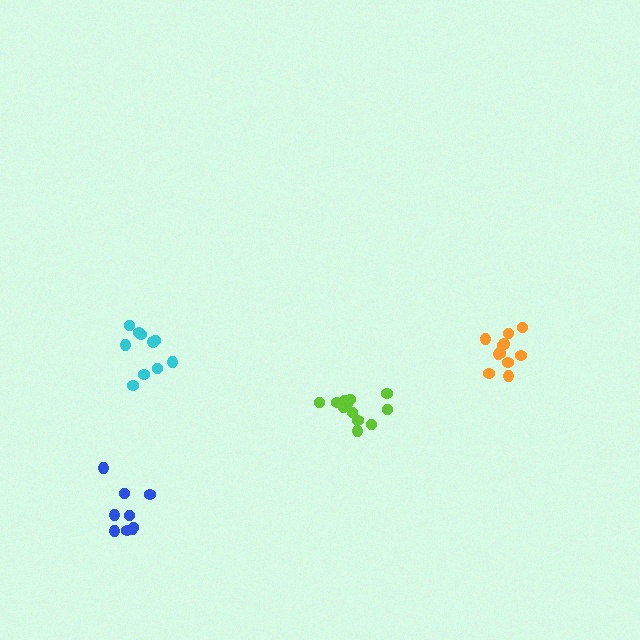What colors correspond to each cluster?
The clusters are colored: cyan, lime, orange, blue.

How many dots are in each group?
Group 1: 10 dots, Group 2: 12 dots, Group 3: 11 dots, Group 4: 9 dots (42 total).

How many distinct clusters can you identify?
There are 4 distinct clusters.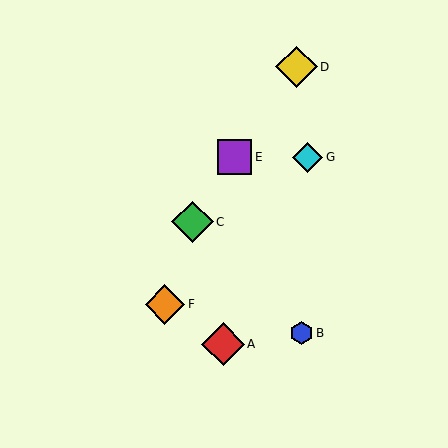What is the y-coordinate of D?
Object D is at y≈67.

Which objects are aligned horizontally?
Objects E, G are aligned horizontally.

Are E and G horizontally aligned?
Yes, both are at y≈157.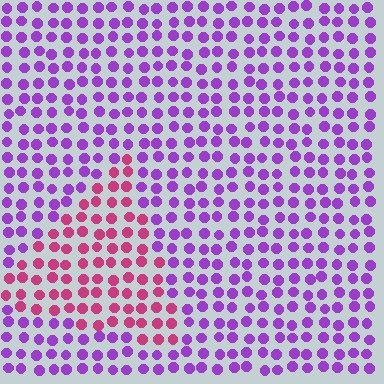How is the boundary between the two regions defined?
The boundary is defined purely by a slight shift in hue (about 51 degrees). Spacing, size, and orientation are identical on both sides.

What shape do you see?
I see a triangle.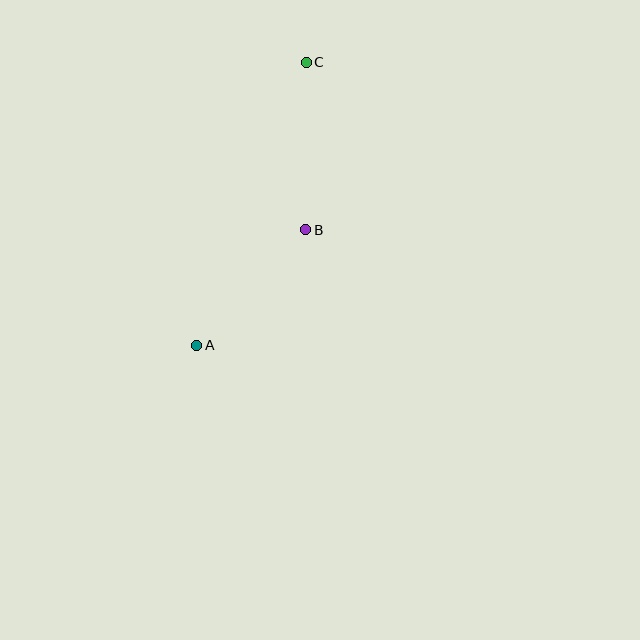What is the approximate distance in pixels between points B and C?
The distance between B and C is approximately 167 pixels.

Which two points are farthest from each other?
Points A and C are farthest from each other.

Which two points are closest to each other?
Points A and B are closest to each other.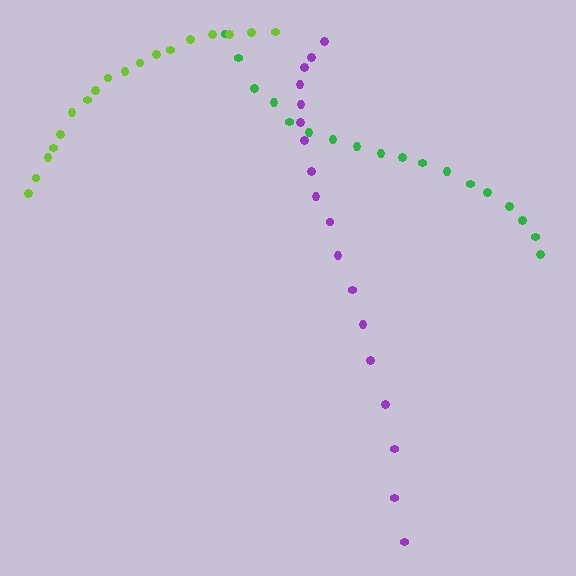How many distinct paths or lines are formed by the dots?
There are 3 distinct paths.